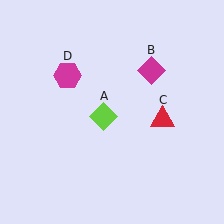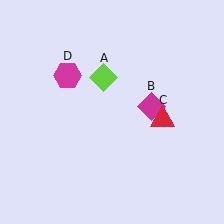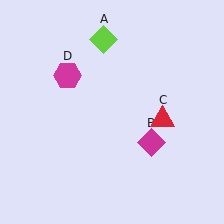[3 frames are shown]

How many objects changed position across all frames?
2 objects changed position: lime diamond (object A), magenta diamond (object B).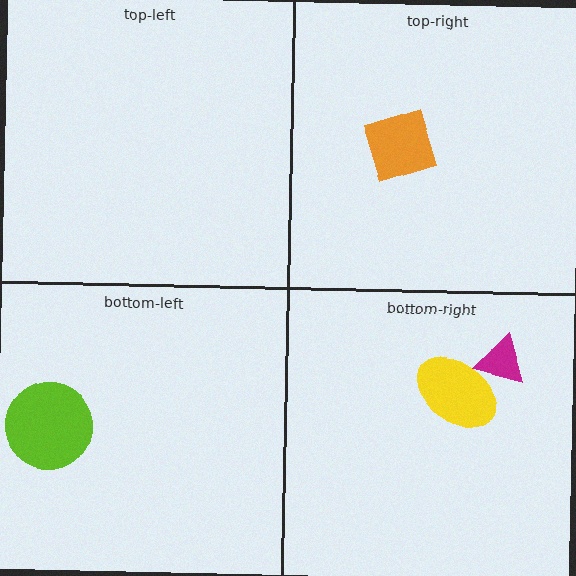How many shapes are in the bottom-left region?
1.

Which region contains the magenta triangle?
The bottom-right region.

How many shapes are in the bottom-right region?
2.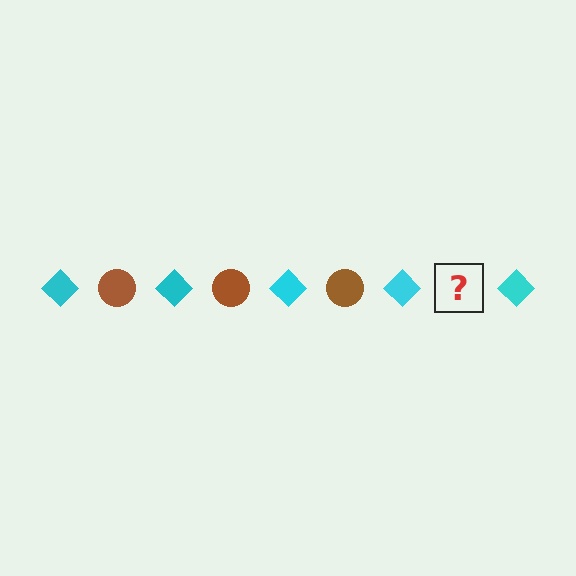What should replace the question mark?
The question mark should be replaced with a brown circle.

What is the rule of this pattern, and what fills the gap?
The rule is that the pattern alternates between cyan diamond and brown circle. The gap should be filled with a brown circle.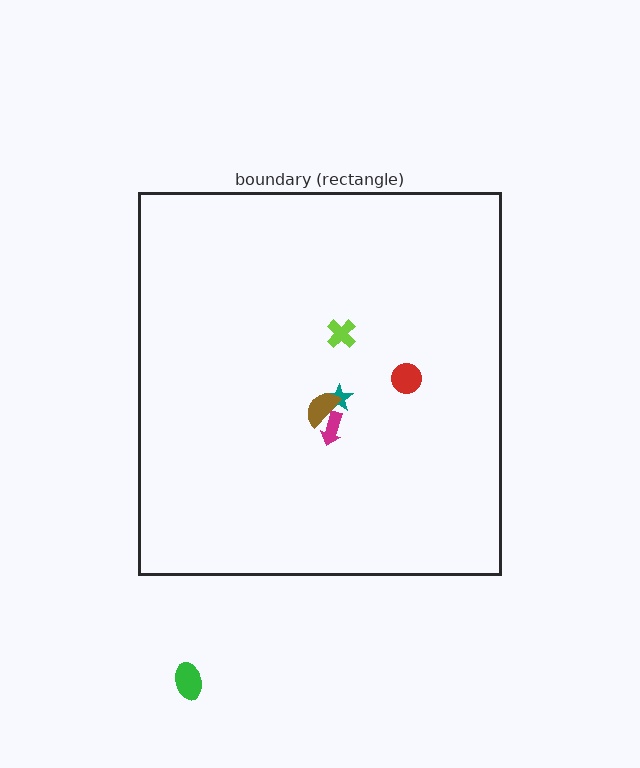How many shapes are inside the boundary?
5 inside, 1 outside.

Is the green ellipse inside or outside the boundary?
Outside.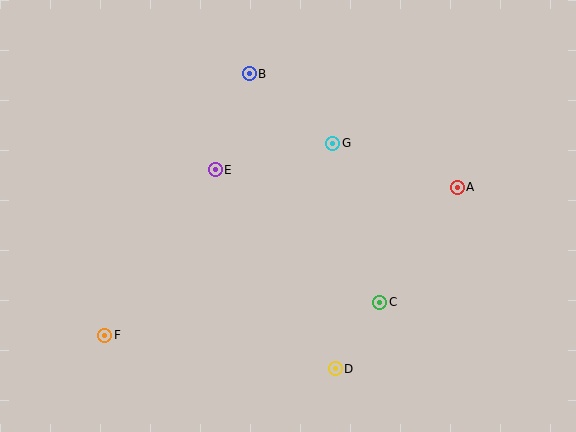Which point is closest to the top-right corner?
Point A is closest to the top-right corner.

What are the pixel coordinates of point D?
Point D is at (335, 369).